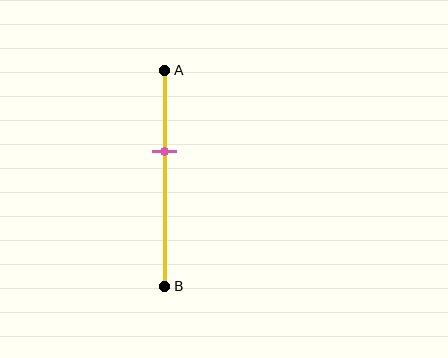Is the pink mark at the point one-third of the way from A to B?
No, the mark is at about 40% from A, not at the 33% one-third point.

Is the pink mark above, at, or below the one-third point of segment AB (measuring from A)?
The pink mark is below the one-third point of segment AB.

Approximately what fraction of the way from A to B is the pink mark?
The pink mark is approximately 40% of the way from A to B.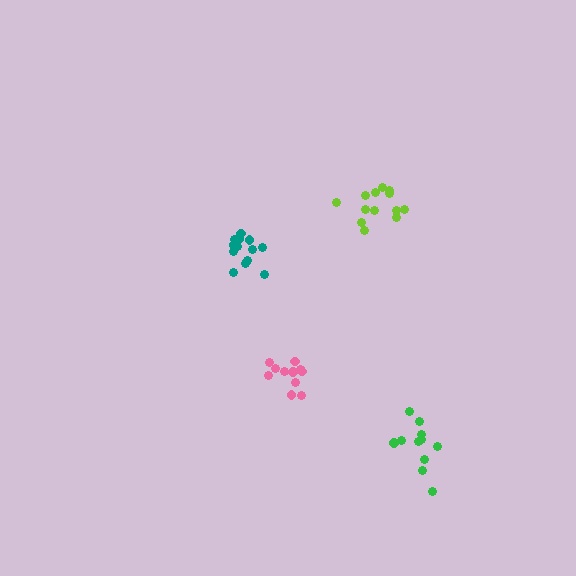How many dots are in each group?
Group 1: 12 dots, Group 2: 13 dots, Group 3: 11 dots, Group 4: 13 dots (49 total).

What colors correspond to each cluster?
The clusters are colored: pink, lime, green, teal.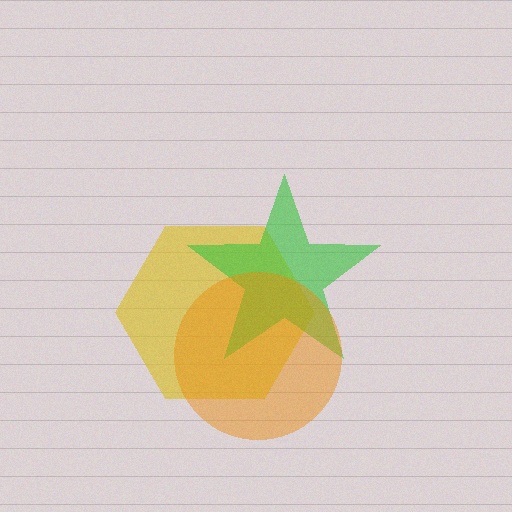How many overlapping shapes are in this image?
There are 3 overlapping shapes in the image.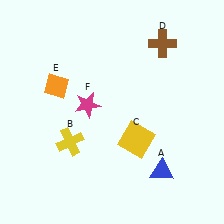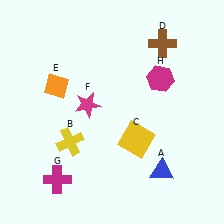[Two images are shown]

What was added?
A magenta cross (G), a magenta hexagon (H) were added in Image 2.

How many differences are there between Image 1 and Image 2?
There are 2 differences between the two images.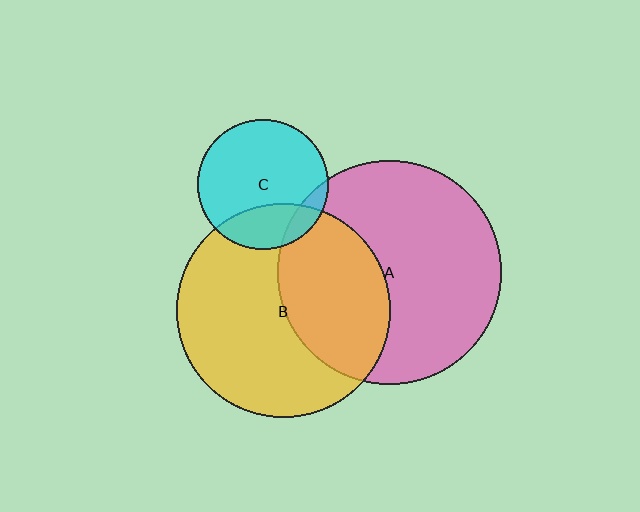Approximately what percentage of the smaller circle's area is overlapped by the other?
Approximately 40%.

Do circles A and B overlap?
Yes.